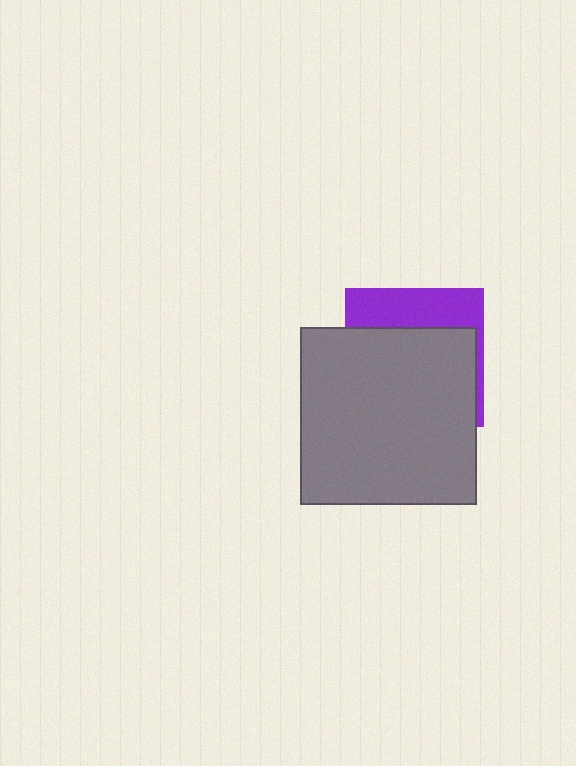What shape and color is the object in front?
The object in front is a gray square.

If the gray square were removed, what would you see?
You would see the complete purple square.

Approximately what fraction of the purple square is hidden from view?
Roughly 68% of the purple square is hidden behind the gray square.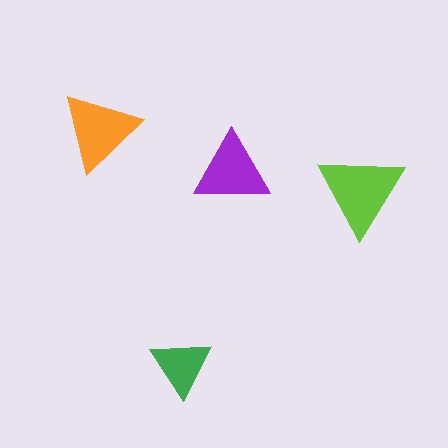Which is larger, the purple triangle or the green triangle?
The purple one.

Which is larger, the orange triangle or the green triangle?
The orange one.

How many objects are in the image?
There are 4 objects in the image.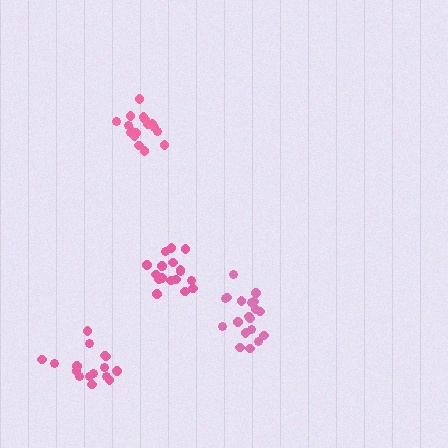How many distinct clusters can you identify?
There are 4 distinct clusters.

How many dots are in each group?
Group 1: 19 dots, Group 2: 18 dots, Group 3: 16 dots, Group 4: 17 dots (70 total).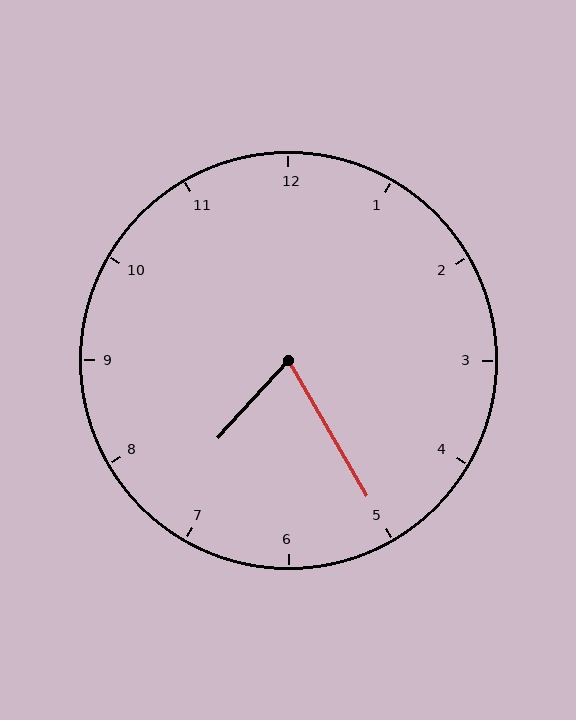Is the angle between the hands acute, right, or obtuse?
It is acute.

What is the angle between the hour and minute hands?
Approximately 72 degrees.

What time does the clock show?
7:25.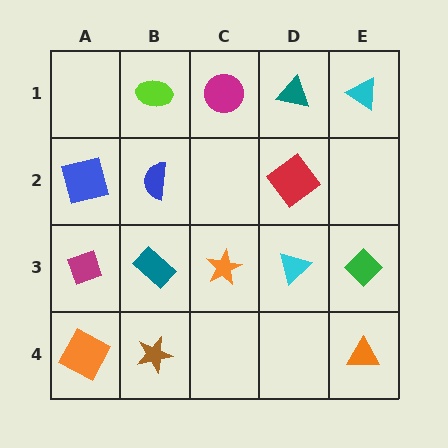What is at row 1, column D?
A teal triangle.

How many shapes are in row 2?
3 shapes.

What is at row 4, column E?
An orange triangle.